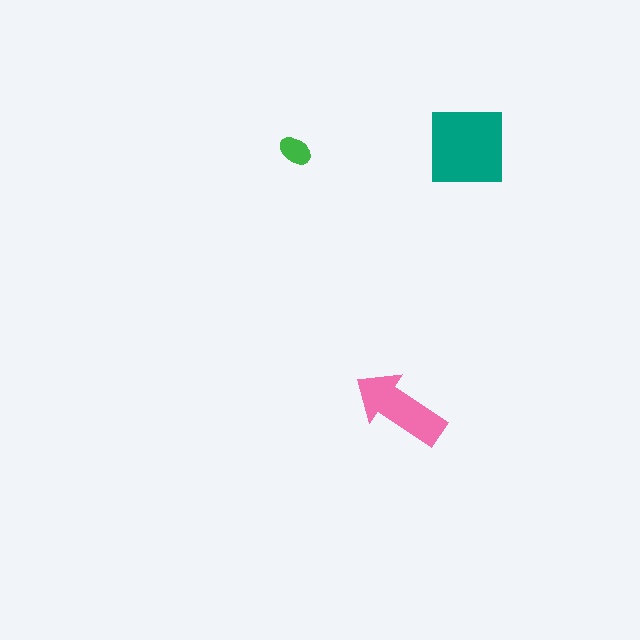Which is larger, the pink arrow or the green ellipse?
The pink arrow.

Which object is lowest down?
The pink arrow is bottommost.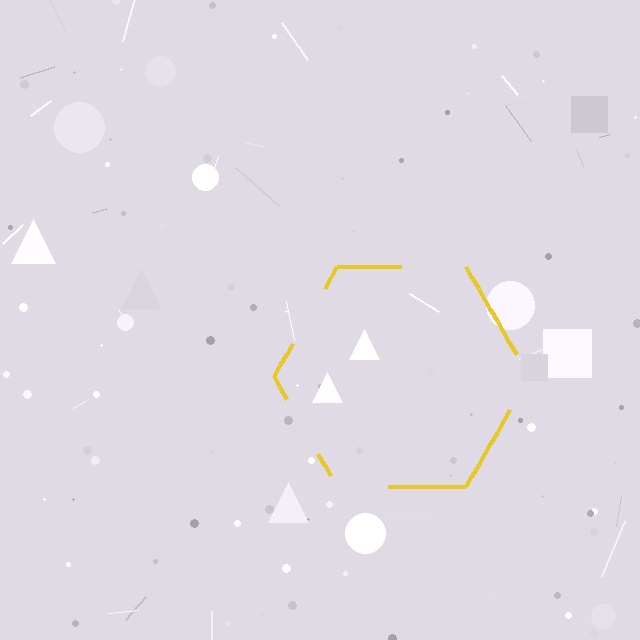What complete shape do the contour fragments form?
The contour fragments form a hexagon.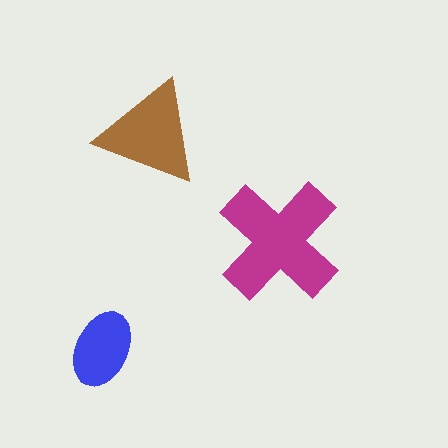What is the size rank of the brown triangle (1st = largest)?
2nd.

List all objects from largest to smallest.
The magenta cross, the brown triangle, the blue ellipse.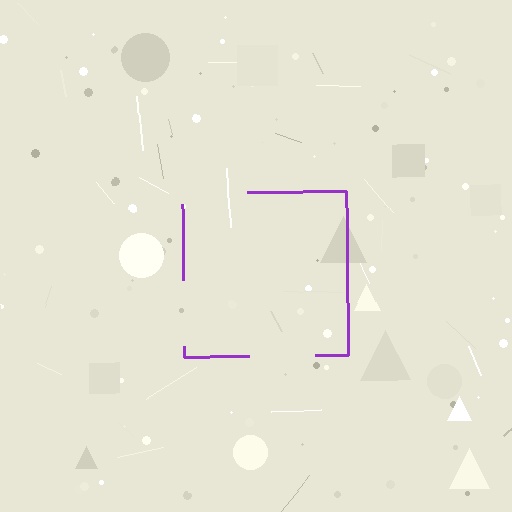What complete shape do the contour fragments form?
The contour fragments form a square.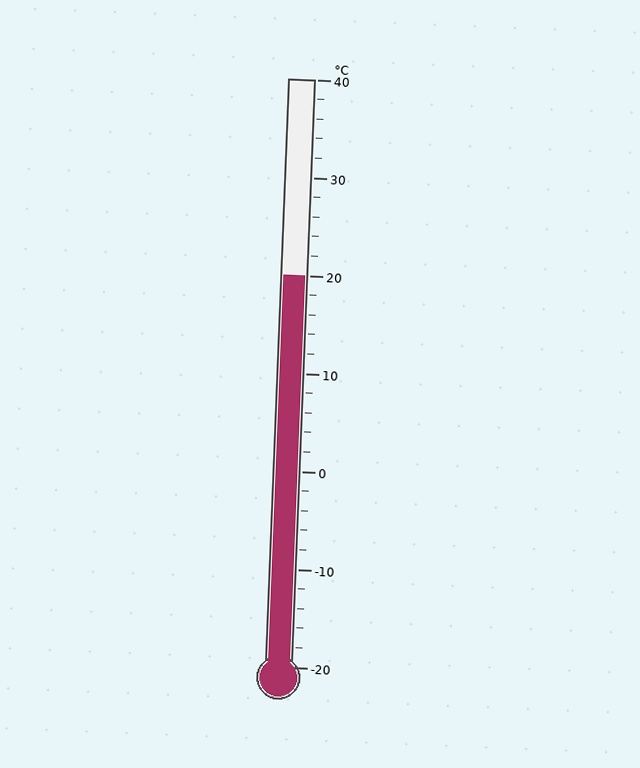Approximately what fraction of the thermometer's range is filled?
The thermometer is filled to approximately 65% of its range.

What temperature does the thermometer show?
The thermometer shows approximately 20°C.